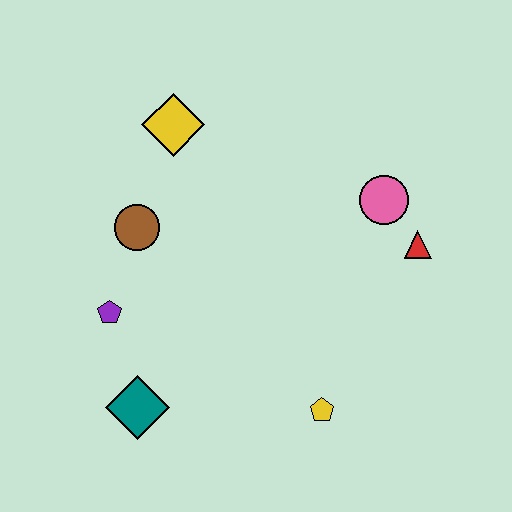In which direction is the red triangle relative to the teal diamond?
The red triangle is to the right of the teal diamond.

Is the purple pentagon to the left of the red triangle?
Yes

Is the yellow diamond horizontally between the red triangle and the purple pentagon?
Yes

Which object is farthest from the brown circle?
The red triangle is farthest from the brown circle.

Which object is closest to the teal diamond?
The purple pentagon is closest to the teal diamond.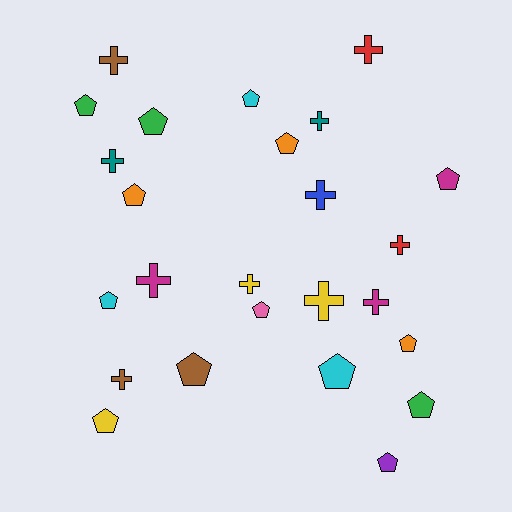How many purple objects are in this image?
There is 1 purple object.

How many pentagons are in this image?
There are 14 pentagons.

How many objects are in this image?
There are 25 objects.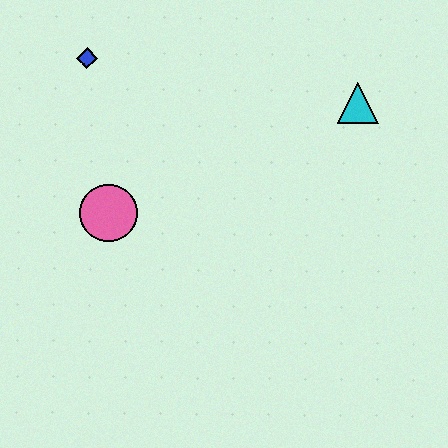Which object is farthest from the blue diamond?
The cyan triangle is farthest from the blue diamond.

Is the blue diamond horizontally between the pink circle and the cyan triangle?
No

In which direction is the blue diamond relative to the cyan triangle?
The blue diamond is to the left of the cyan triangle.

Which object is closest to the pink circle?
The blue diamond is closest to the pink circle.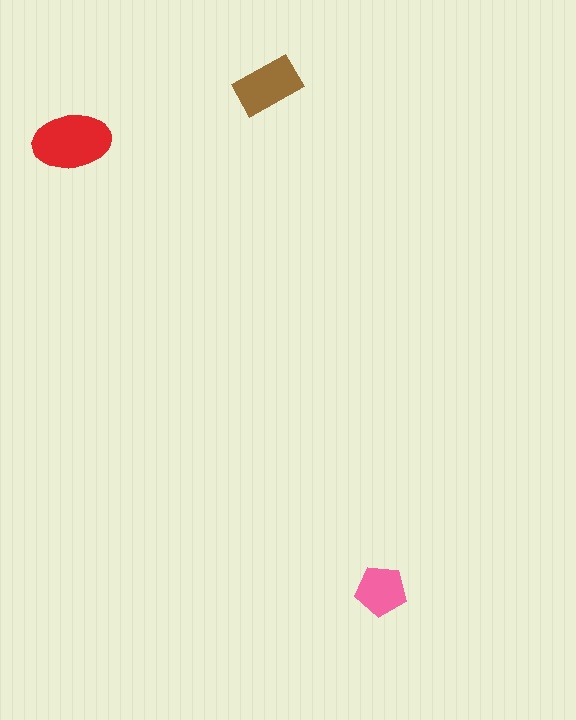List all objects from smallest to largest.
The pink pentagon, the brown rectangle, the red ellipse.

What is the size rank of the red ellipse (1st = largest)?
1st.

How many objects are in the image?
There are 3 objects in the image.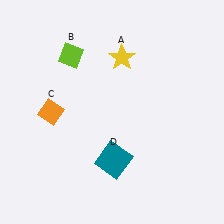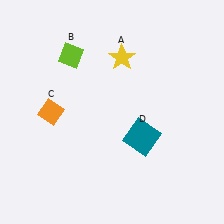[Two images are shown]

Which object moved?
The teal square (D) moved right.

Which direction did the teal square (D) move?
The teal square (D) moved right.